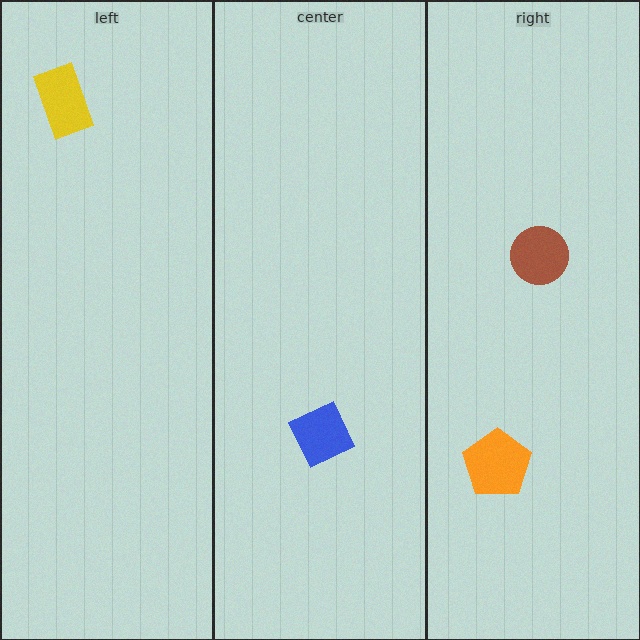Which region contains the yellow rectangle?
The left region.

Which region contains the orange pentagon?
The right region.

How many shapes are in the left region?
1.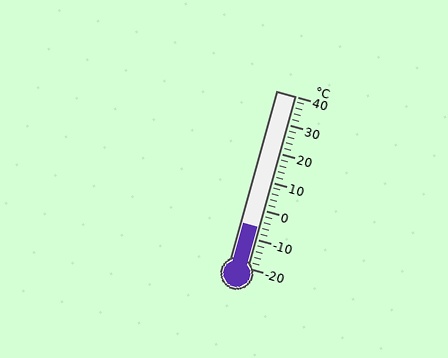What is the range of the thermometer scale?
The thermometer scale ranges from -20°C to 40°C.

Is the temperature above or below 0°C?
The temperature is below 0°C.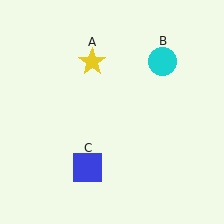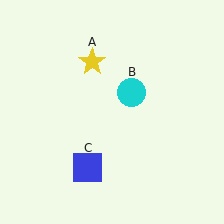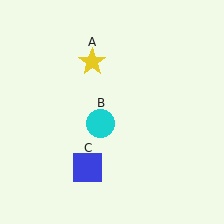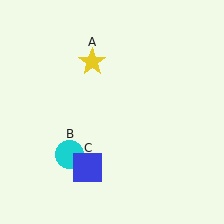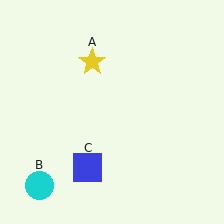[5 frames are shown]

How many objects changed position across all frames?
1 object changed position: cyan circle (object B).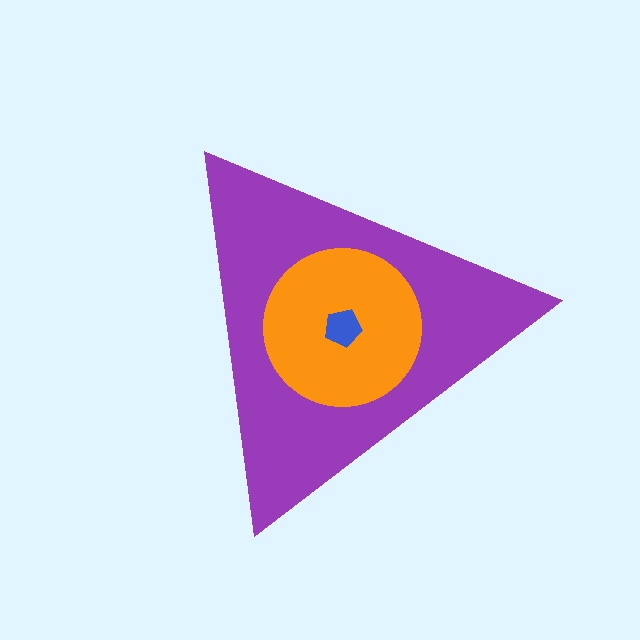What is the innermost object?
The blue pentagon.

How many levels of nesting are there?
3.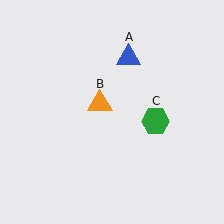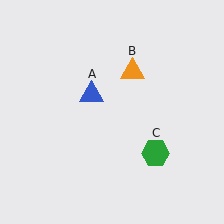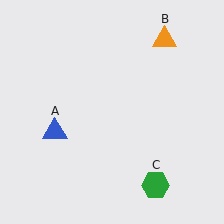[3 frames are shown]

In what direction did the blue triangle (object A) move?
The blue triangle (object A) moved down and to the left.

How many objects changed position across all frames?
3 objects changed position: blue triangle (object A), orange triangle (object B), green hexagon (object C).